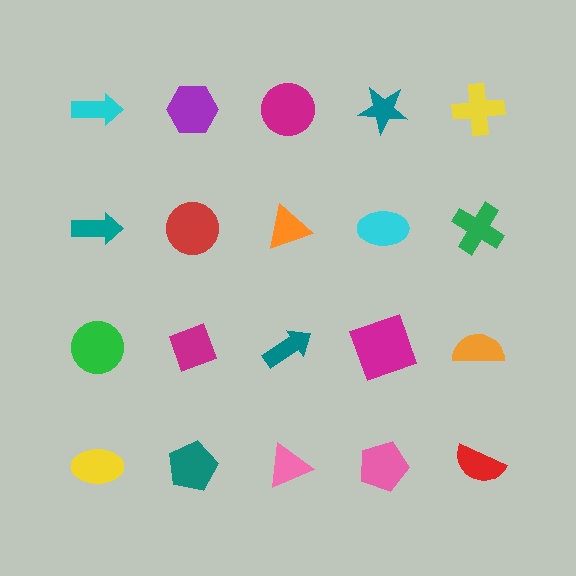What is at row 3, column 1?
A green circle.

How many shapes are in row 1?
5 shapes.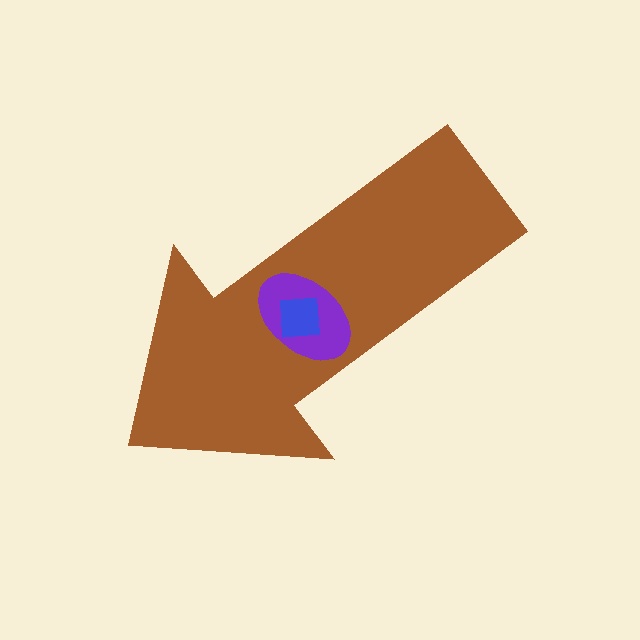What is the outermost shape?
The brown arrow.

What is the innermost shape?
The blue square.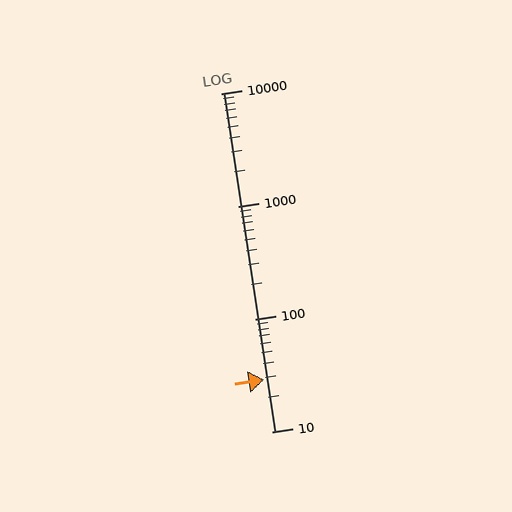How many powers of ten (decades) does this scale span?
The scale spans 3 decades, from 10 to 10000.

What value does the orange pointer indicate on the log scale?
The pointer indicates approximately 29.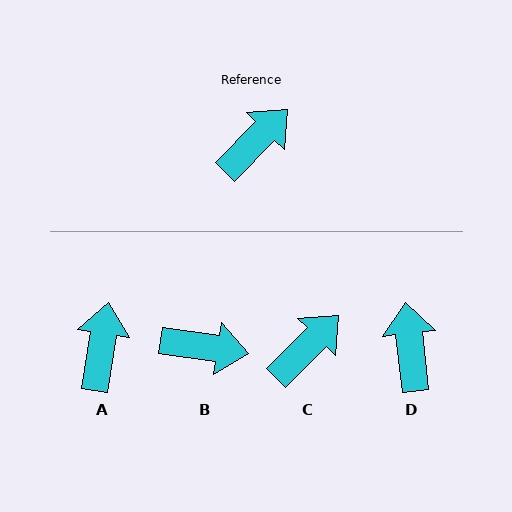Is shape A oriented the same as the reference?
No, it is off by about 36 degrees.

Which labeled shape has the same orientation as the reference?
C.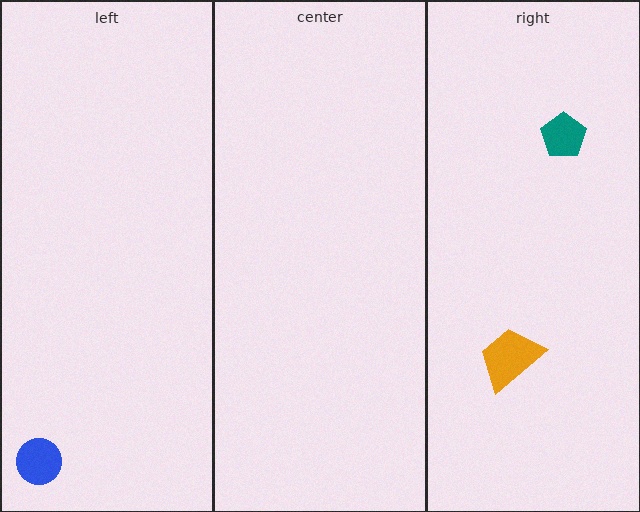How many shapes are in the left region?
1.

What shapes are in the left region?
The blue circle.